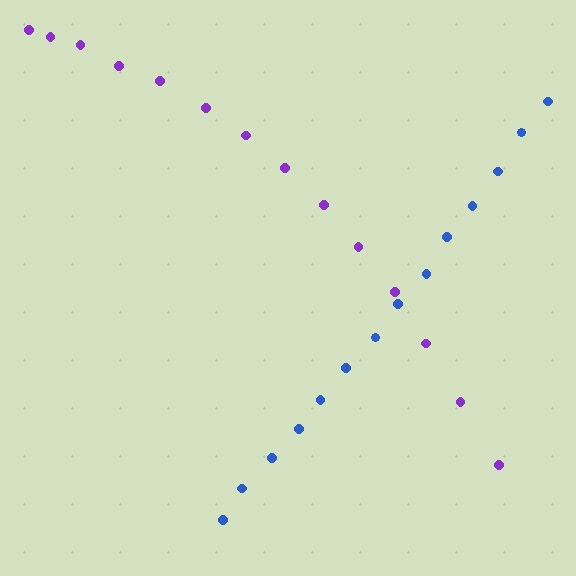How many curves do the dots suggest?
There are 2 distinct paths.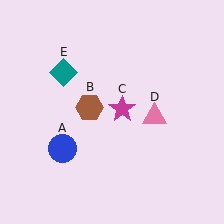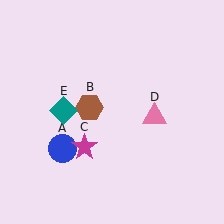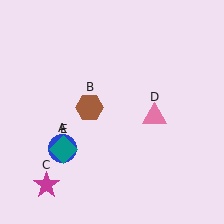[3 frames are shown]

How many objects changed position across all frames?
2 objects changed position: magenta star (object C), teal diamond (object E).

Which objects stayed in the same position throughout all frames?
Blue circle (object A) and brown hexagon (object B) and pink triangle (object D) remained stationary.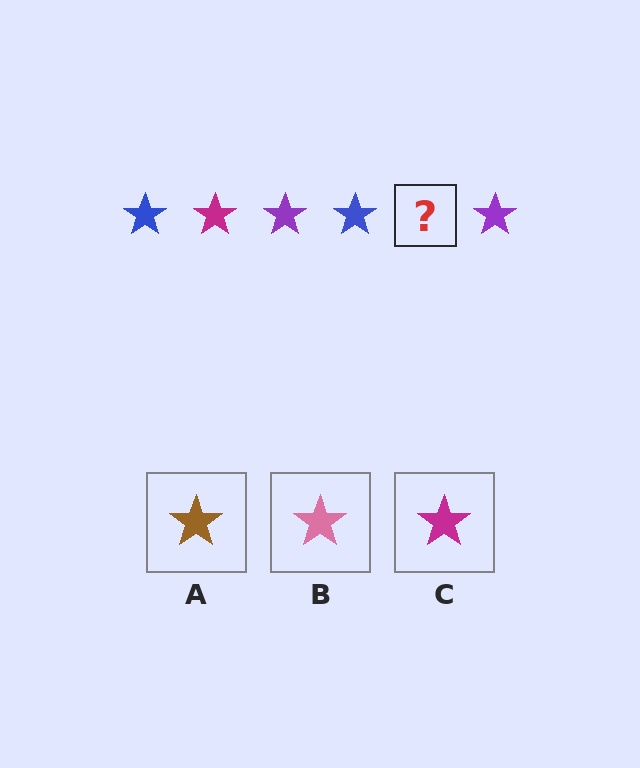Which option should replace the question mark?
Option C.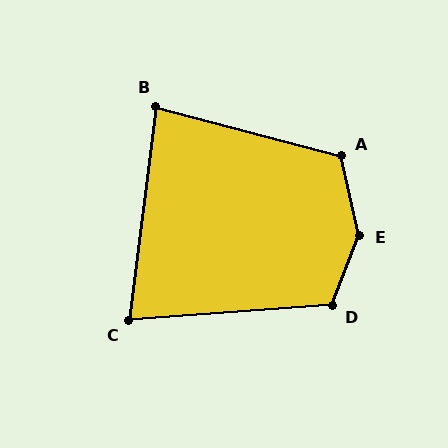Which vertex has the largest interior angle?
E, at approximately 147 degrees.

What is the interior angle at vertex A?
Approximately 117 degrees (obtuse).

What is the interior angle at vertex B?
Approximately 82 degrees (acute).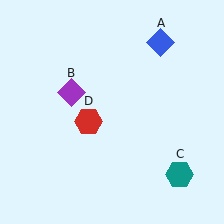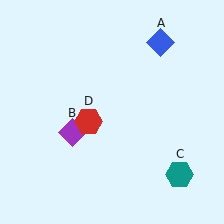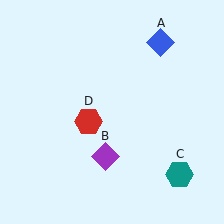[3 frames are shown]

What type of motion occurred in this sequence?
The purple diamond (object B) rotated counterclockwise around the center of the scene.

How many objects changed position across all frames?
1 object changed position: purple diamond (object B).